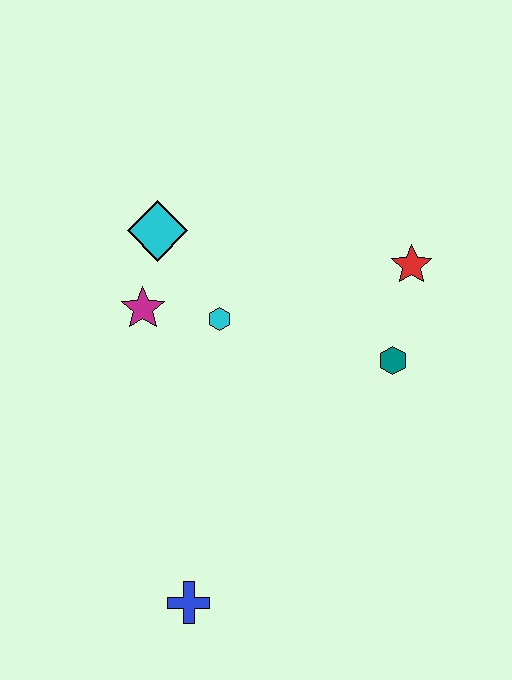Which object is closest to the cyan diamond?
The magenta star is closest to the cyan diamond.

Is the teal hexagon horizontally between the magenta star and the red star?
Yes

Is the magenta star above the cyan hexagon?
Yes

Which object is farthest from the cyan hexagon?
The blue cross is farthest from the cyan hexagon.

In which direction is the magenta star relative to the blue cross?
The magenta star is above the blue cross.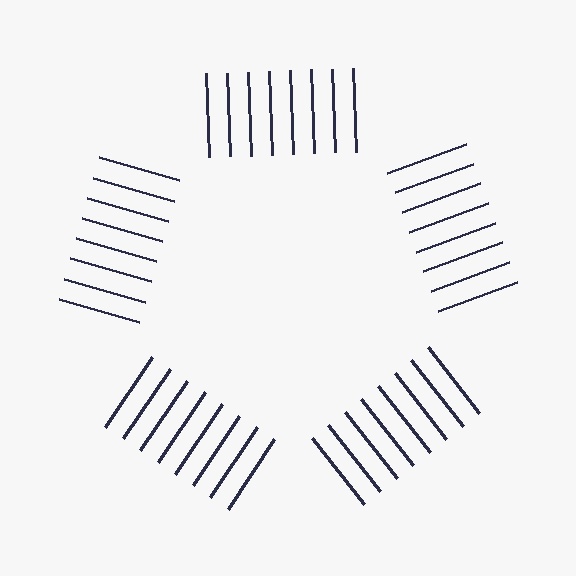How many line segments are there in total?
40 — 8 along each of the 5 edges.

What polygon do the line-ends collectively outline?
An illusory pentagon — the line segments terminate on its edges but no continuous stroke is drawn.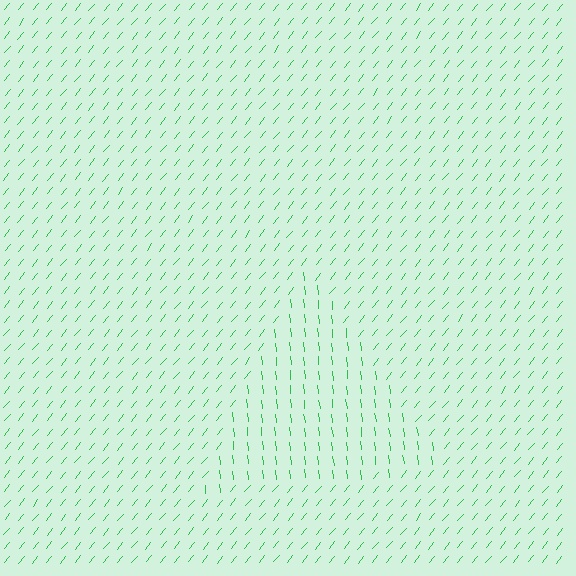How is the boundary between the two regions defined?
The boundary is defined purely by a change in line orientation (approximately 45 degrees difference). All lines are the same color and thickness.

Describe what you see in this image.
The image is filled with small green line segments. A triangle region in the image has lines oriented differently from the surrounding lines, creating a visible texture boundary.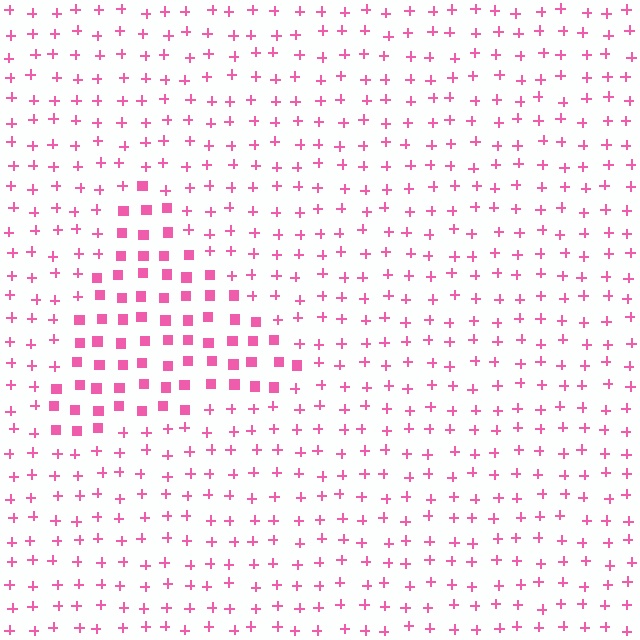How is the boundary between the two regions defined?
The boundary is defined by a change in element shape: squares inside vs. plus signs outside. All elements share the same color and spacing.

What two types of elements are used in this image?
The image uses squares inside the triangle region and plus signs outside it.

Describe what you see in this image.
The image is filled with small pink elements arranged in a uniform grid. A triangle-shaped region contains squares, while the surrounding area contains plus signs. The boundary is defined purely by the change in element shape.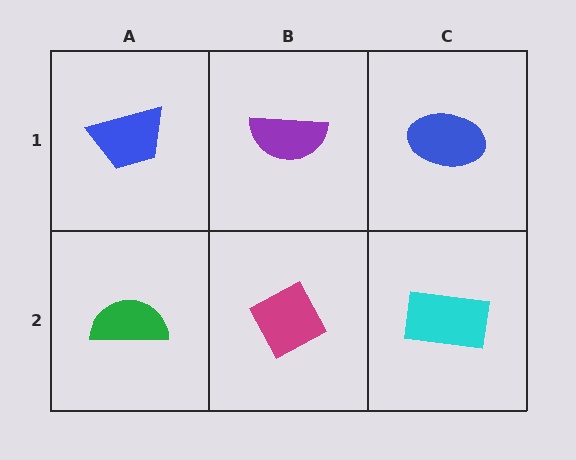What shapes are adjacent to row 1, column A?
A green semicircle (row 2, column A), a purple semicircle (row 1, column B).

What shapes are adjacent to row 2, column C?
A blue ellipse (row 1, column C), a magenta diamond (row 2, column B).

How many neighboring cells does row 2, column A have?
2.